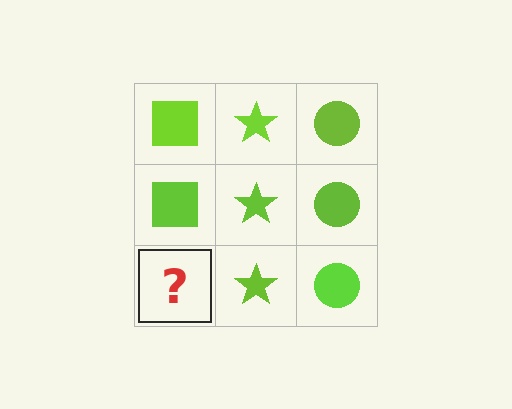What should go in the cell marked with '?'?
The missing cell should contain a lime square.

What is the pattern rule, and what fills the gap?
The rule is that each column has a consistent shape. The gap should be filled with a lime square.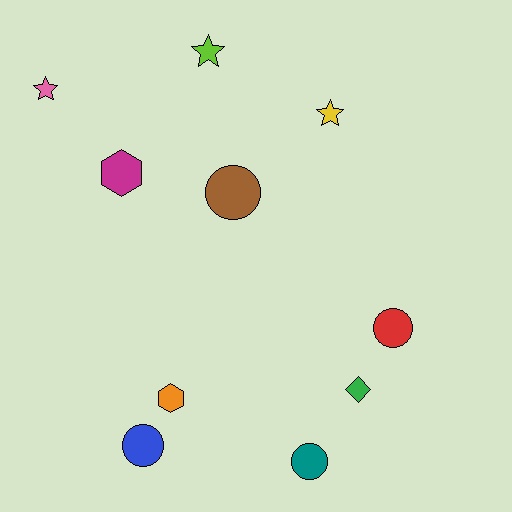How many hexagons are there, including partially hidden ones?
There are 2 hexagons.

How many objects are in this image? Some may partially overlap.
There are 10 objects.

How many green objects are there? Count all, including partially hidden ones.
There is 1 green object.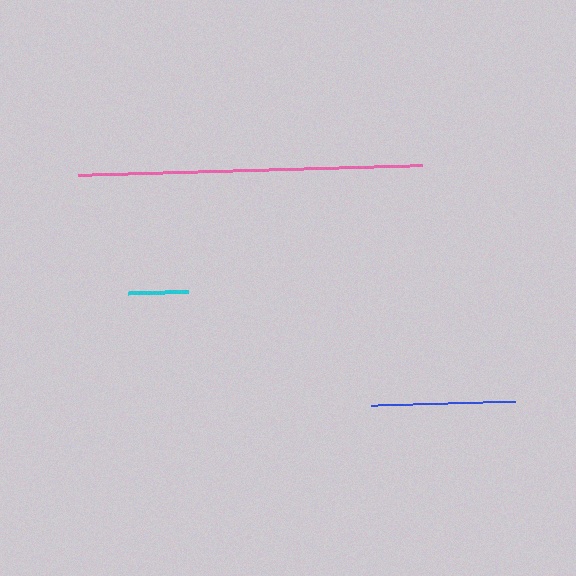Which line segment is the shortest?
The cyan line is the shortest at approximately 60 pixels.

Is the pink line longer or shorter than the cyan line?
The pink line is longer than the cyan line.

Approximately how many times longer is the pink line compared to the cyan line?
The pink line is approximately 5.7 times the length of the cyan line.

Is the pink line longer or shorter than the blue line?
The pink line is longer than the blue line.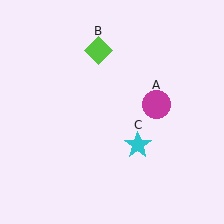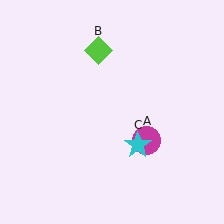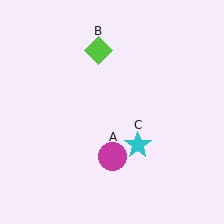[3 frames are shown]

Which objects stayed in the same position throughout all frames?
Lime diamond (object B) and cyan star (object C) remained stationary.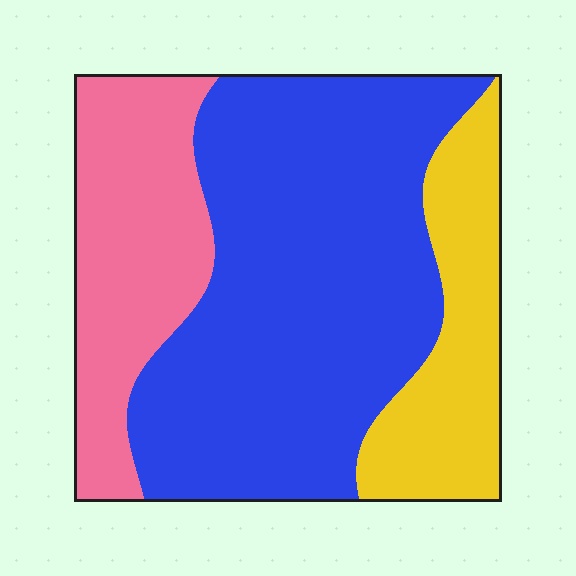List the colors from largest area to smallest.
From largest to smallest: blue, pink, yellow.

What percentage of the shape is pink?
Pink covers 24% of the shape.